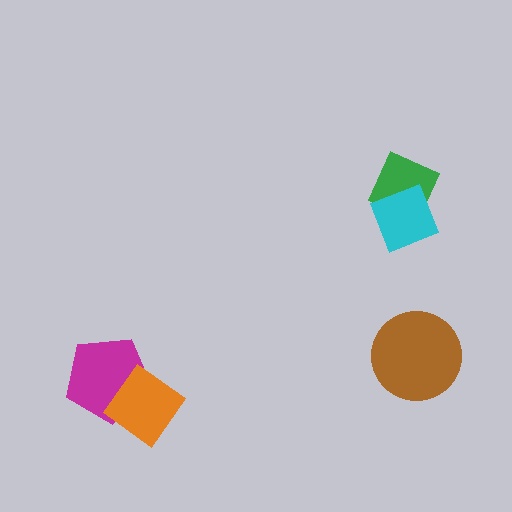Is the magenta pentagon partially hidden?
Yes, it is partially covered by another shape.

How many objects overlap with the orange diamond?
1 object overlaps with the orange diamond.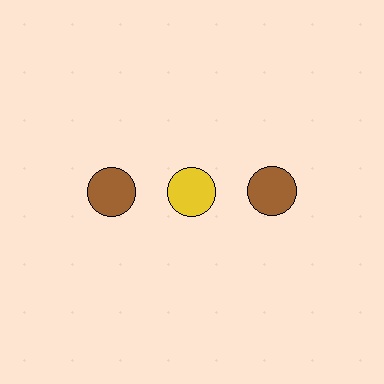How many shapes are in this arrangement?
There are 3 shapes arranged in a grid pattern.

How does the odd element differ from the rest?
It has a different color: yellow instead of brown.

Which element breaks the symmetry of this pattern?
The yellow circle in the top row, second from left column breaks the symmetry. All other shapes are brown circles.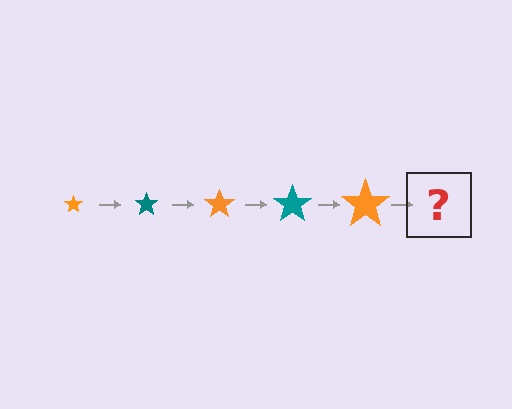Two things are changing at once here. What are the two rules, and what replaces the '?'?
The two rules are that the star grows larger each step and the color cycles through orange and teal. The '?' should be a teal star, larger than the previous one.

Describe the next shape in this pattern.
It should be a teal star, larger than the previous one.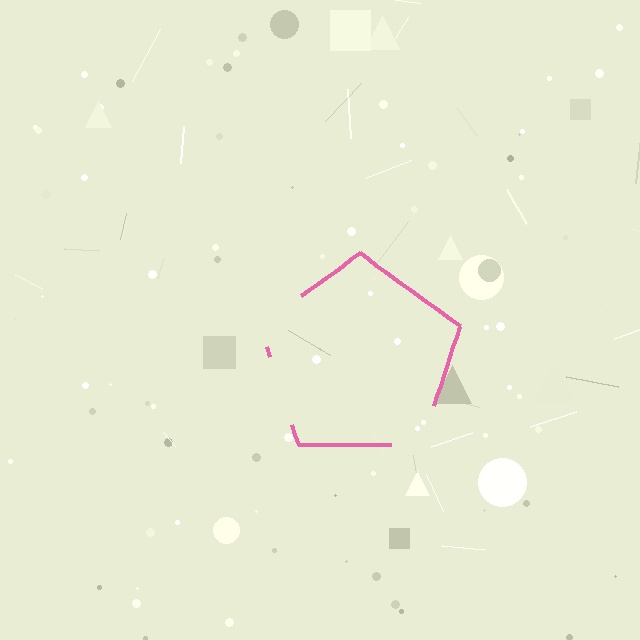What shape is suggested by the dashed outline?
The dashed outline suggests a pentagon.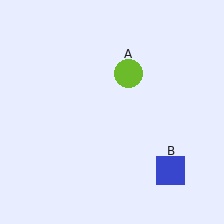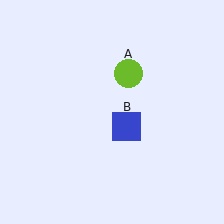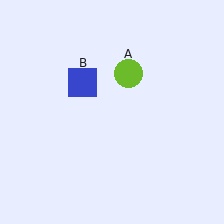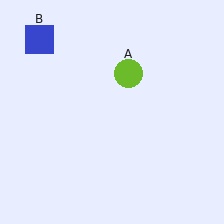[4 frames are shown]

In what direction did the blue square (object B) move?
The blue square (object B) moved up and to the left.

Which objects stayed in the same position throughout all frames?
Lime circle (object A) remained stationary.